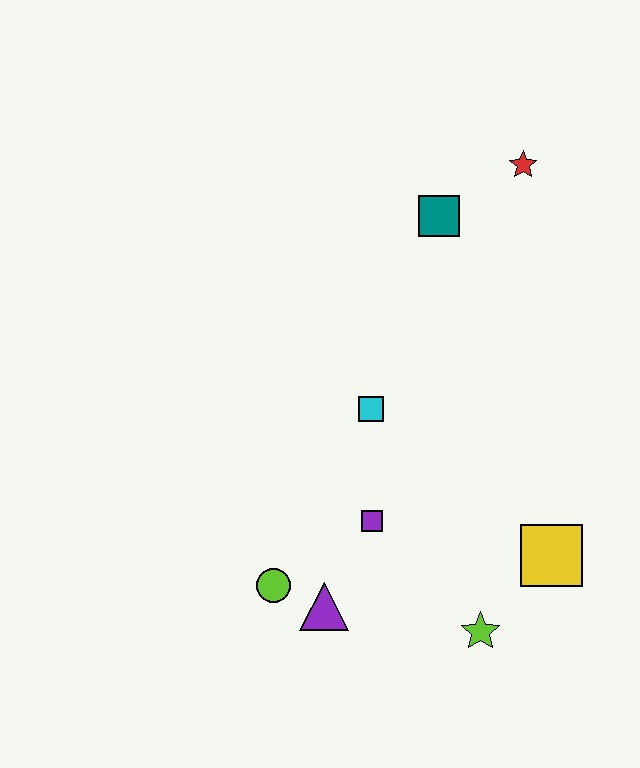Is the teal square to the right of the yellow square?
No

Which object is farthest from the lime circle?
The red star is farthest from the lime circle.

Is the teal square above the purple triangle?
Yes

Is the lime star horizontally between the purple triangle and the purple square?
No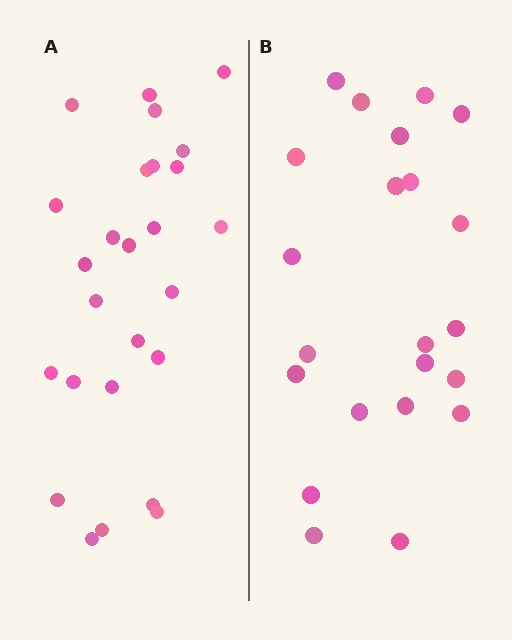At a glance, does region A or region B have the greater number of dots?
Region A (the left region) has more dots.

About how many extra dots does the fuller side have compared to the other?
Region A has about 4 more dots than region B.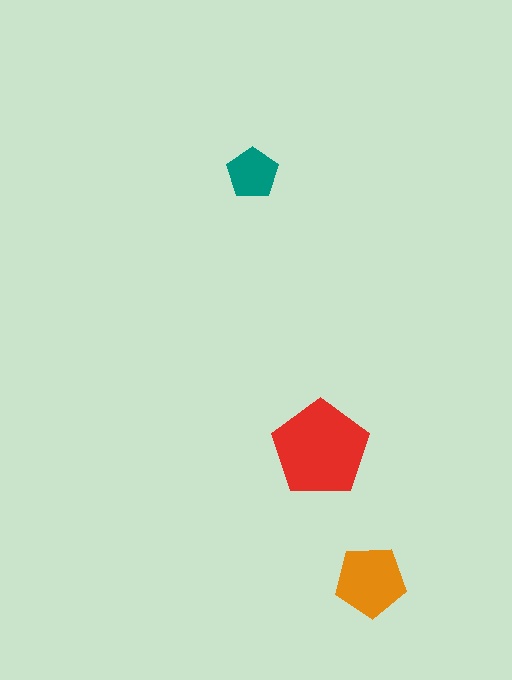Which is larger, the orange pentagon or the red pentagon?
The red one.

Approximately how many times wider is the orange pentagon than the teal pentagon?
About 1.5 times wider.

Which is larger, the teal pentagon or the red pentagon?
The red one.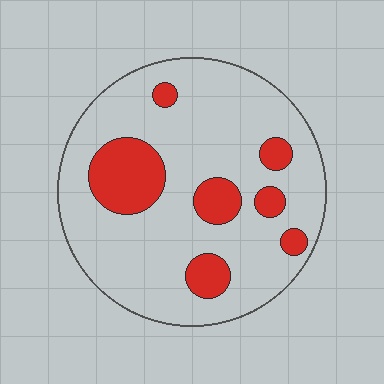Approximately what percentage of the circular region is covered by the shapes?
Approximately 20%.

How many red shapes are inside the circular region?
7.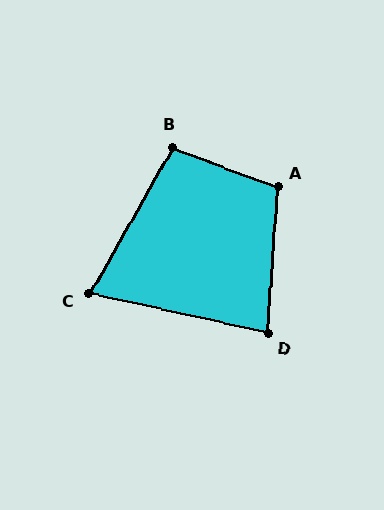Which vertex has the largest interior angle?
A, at approximately 107 degrees.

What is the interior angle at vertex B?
Approximately 99 degrees (obtuse).